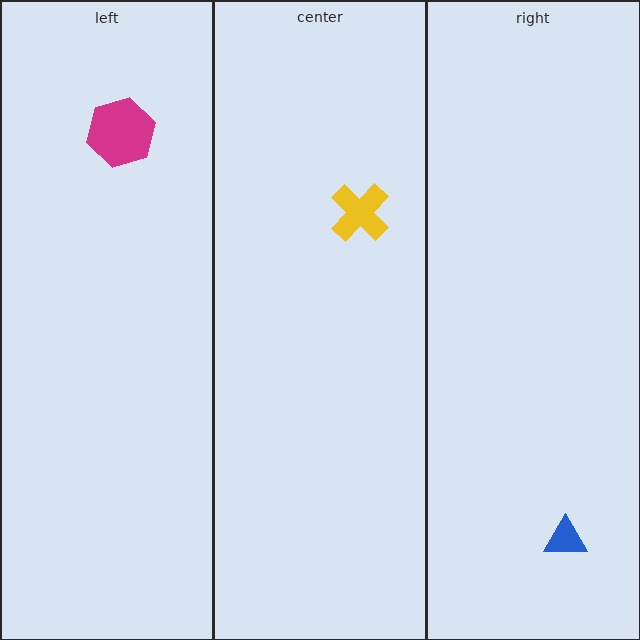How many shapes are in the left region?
1.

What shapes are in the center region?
The yellow cross.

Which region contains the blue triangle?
The right region.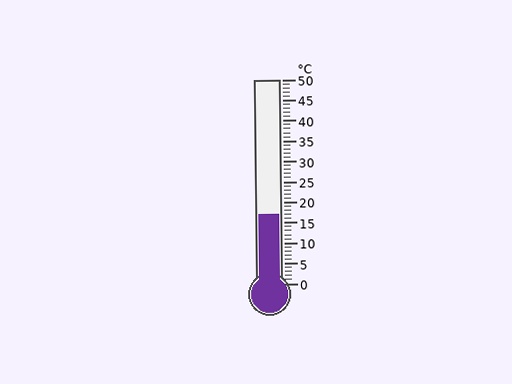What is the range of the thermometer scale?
The thermometer scale ranges from 0°C to 50°C.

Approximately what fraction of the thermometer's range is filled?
The thermometer is filled to approximately 35% of its range.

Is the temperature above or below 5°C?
The temperature is above 5°C.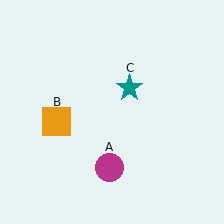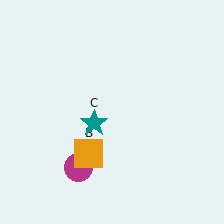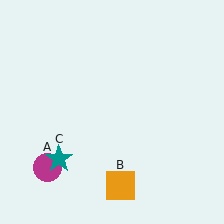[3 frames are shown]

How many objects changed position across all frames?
3 objects changed position: magenta circle (object A), orange square (object B), teal star (object C).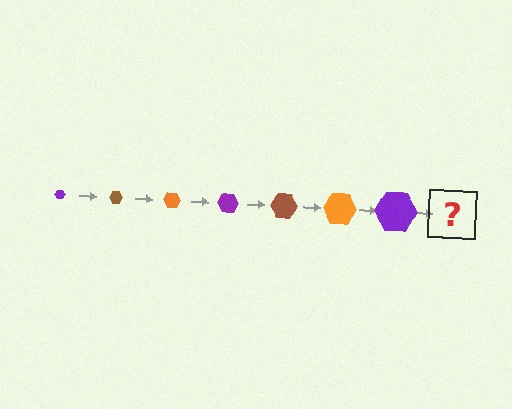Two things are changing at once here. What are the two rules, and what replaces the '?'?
The two rules are that the hexagon grows larger each step and the color cycles through purple, brown, and orange. The '?' should be a brown hexagon, larger than the previous one.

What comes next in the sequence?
The next element should be a brown hexagon, larger than the previous one.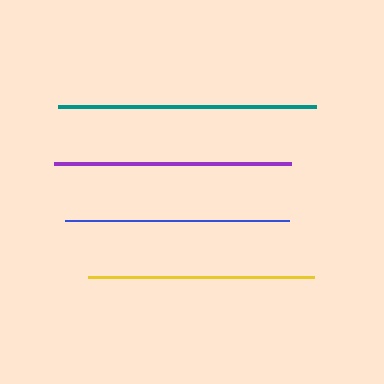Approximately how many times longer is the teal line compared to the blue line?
The teal line is approximately 1.2 times the length of the blue line.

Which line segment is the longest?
The teal line is the longest at approximately 258 pixels.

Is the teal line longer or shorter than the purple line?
The teal line is longer than the purple line.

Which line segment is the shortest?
The blue line is the shortest at approximately 224 pixels.